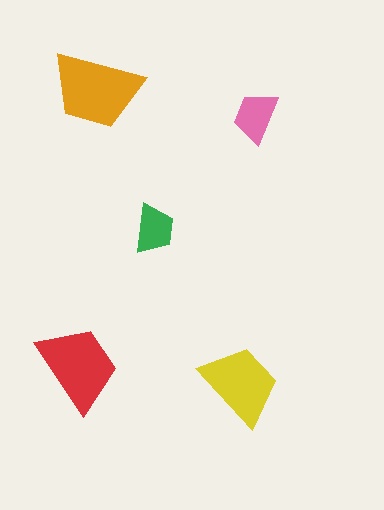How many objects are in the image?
There are 5 objects in the image.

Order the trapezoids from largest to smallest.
the orange one, the red one, the yellow one, the pink one, the green one.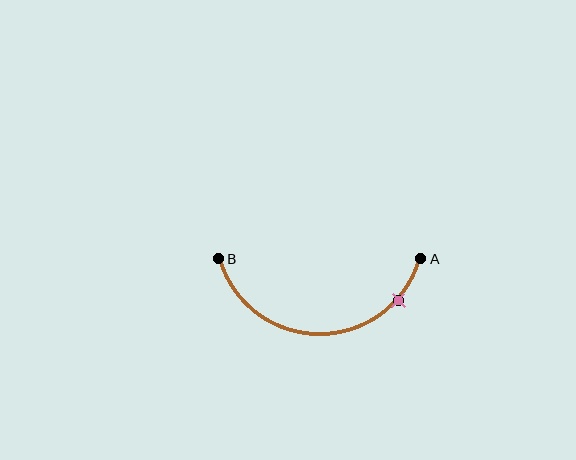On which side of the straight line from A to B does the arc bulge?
The arc bulges below the straight line connecting A and B.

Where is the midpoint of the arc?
The arc midpoint is the point on the curve farthest from the straight line joining A and B. It sits below that line.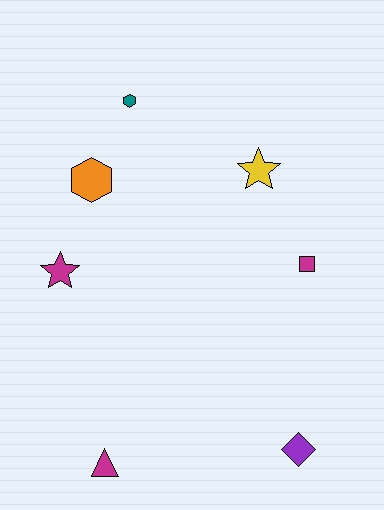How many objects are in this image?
There are 7 objects.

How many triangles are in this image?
There is 1 triangle.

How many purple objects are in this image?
There is 1 purple object.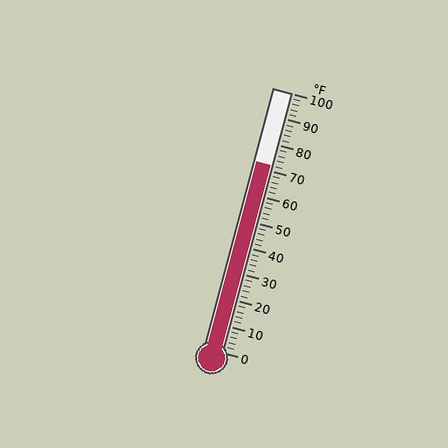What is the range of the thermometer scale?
The thermometer scale ranges from 0°F to 100°F.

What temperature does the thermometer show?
The thermometer shows approximately 72°F.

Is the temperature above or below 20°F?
The temperature is above 20°F.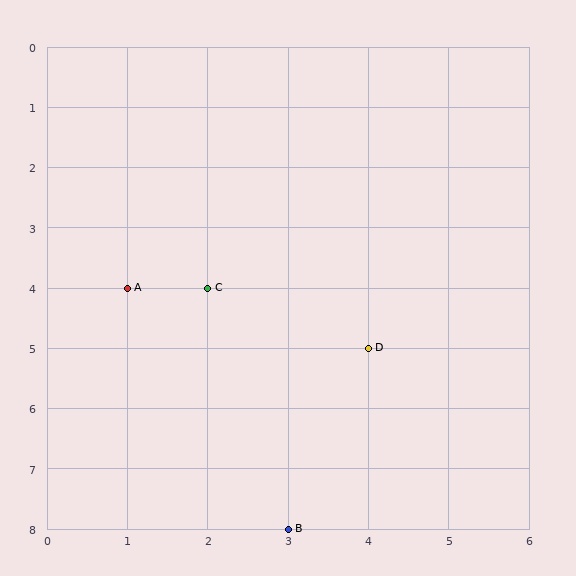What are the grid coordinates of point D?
Point D is at grid coordinates (4, 5).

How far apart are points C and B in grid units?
Points C and B are 1 column and 4 rows apart (about 4.1 grid units diagonally).